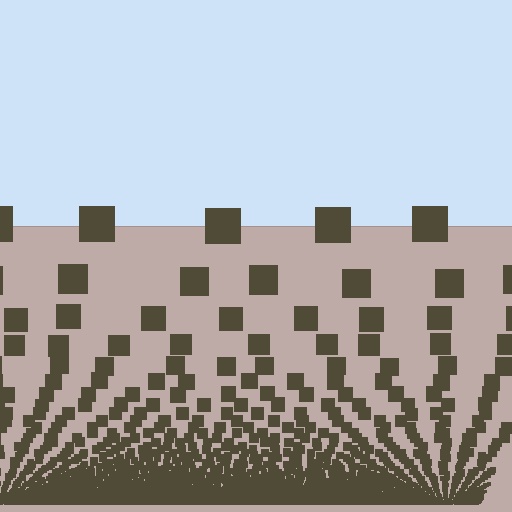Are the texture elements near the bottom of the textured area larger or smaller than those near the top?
Smaller. The gradient is inverted — elements near the bottom are smaller and denser.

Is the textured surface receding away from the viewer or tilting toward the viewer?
The surface appears to tilt toward the viewer. Texture elements get larger and sparser toward the top.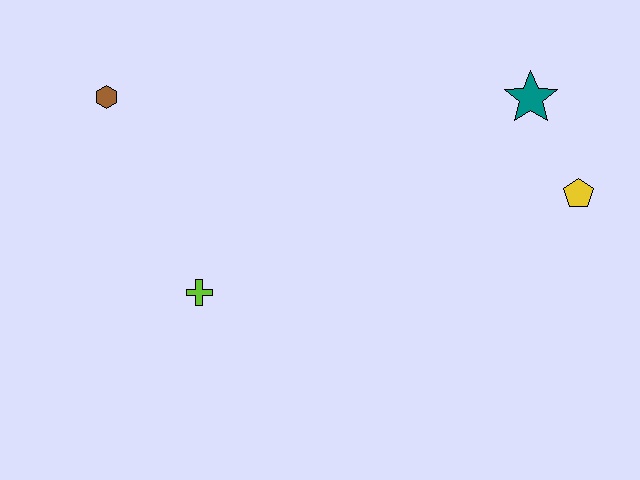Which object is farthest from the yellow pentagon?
The brown hexagon is farthest from the yellow pentagon.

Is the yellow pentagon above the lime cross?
Yes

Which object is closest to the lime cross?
The brown hexagon is closest to the lime cross.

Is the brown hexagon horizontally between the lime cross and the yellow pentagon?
No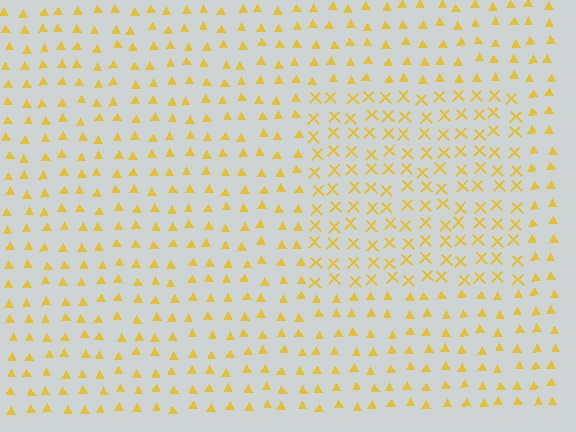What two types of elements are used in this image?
The image uses X marks inside the rectangle region and triangles outside it.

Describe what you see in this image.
The image is filled with small yellow elements arranged in a uniform grid. A rectangle-shaped region contains X marks, while the surrounding area contains triangles. The boundary is defined purely by the change in element shape.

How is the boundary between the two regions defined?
The boundary is defined by a change in element shape: X marks inside vs. triangles outside. All elements share the same color and spacing.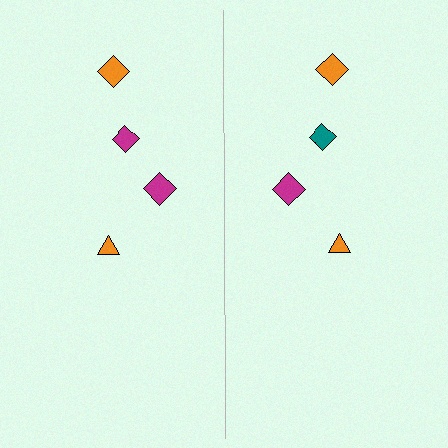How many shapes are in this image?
There are 8 shapes in this image.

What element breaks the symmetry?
The teal diamond on the right side breaks the symmetry — its mirror counterpart is magenta.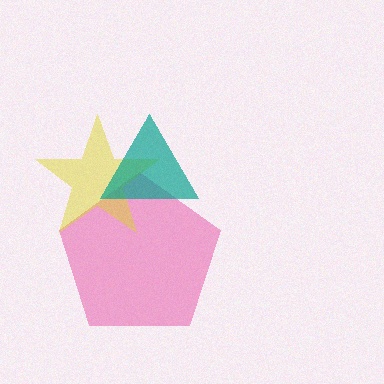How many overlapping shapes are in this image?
There are 3 overlapping shapes in the image.